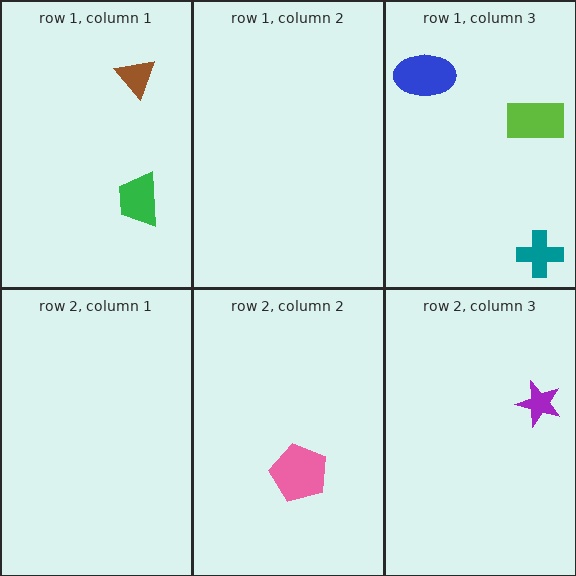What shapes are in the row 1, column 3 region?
The lime rectangle, the blue ellipse, the teal cross.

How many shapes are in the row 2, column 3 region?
1.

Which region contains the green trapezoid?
The row 1, column 1 region.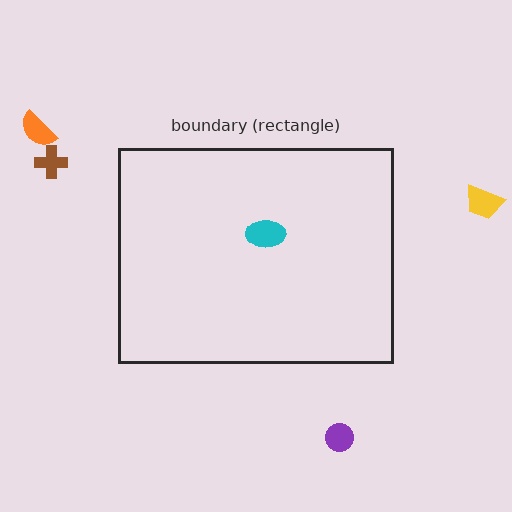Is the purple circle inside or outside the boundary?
Outside.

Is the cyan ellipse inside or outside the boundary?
Inside.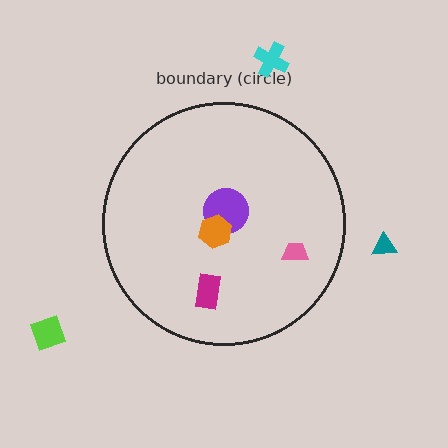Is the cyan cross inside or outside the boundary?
Outside.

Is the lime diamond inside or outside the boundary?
Outside.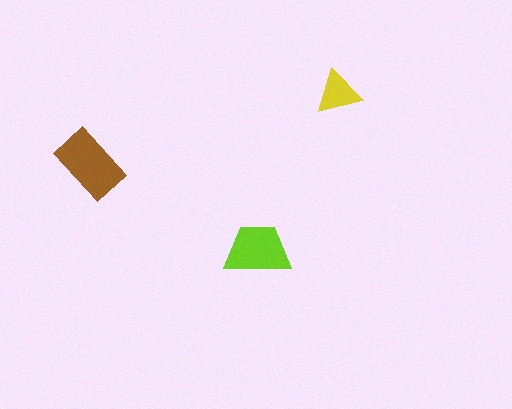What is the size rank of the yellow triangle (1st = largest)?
3rd.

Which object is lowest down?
The lime trapezoid is bottommost.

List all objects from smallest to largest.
The yellow triangle, the lime trapezoid, the brown rectangle.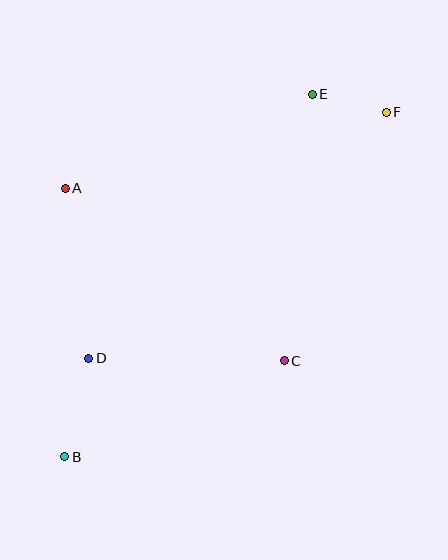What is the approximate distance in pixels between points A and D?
The distance between A and D is approximately 171 pixels.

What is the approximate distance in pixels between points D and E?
The distance between D and E is approximately 346 pixels.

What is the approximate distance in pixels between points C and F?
The distance between C and F is approximately 268 pixels.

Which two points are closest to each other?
Points E and F are closest to each other.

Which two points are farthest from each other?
Points B and F are farthest from each other.